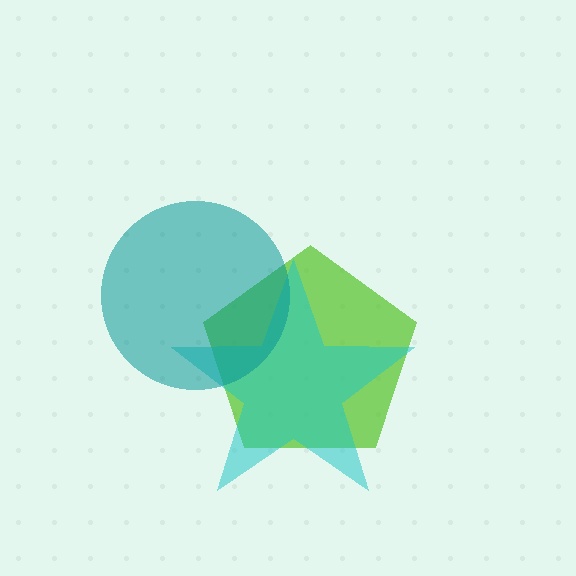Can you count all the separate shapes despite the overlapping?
Yes, there are 3 separate shapes.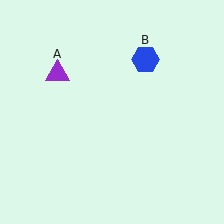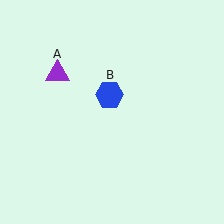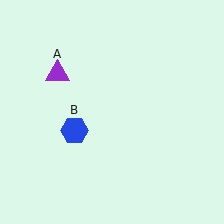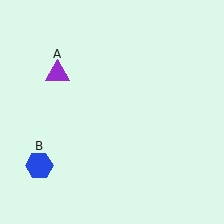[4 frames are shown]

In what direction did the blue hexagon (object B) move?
The blue hexagon (object B) moved down and to the left.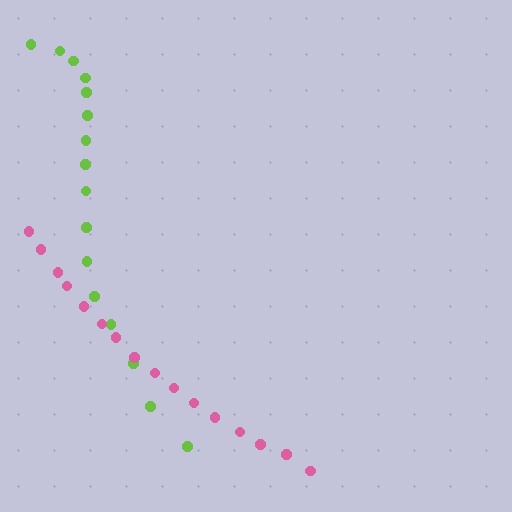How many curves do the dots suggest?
There are 2 distinct paths.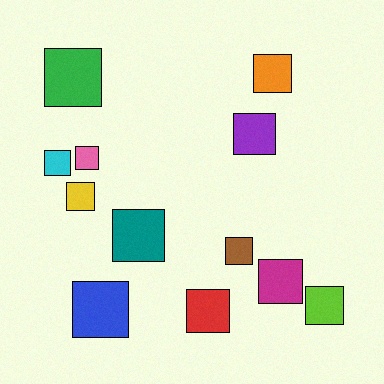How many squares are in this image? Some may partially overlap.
There are 12 squares.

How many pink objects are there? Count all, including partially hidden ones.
There is 1 pink object.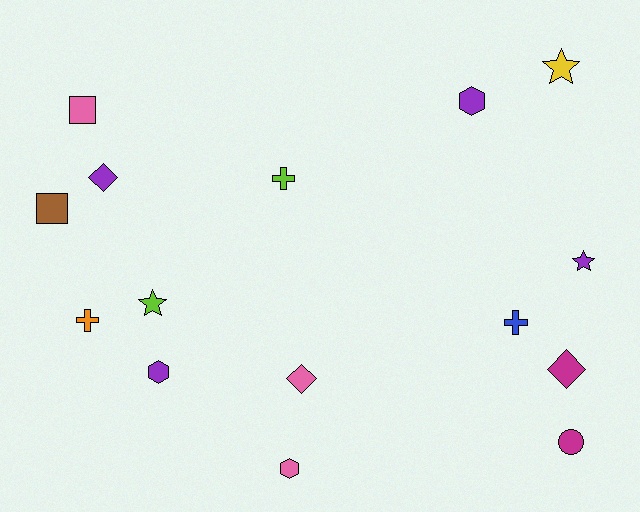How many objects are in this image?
There are 15 objects.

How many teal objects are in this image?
There are no teal objects.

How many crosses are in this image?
There are 3 crosses.